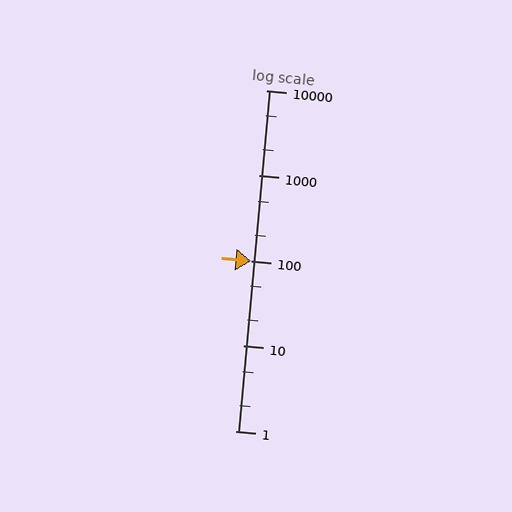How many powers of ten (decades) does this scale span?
The scale spans 4 decades, from 1 to 10000.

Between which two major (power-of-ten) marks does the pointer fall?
The pointer is between 100 and 1000.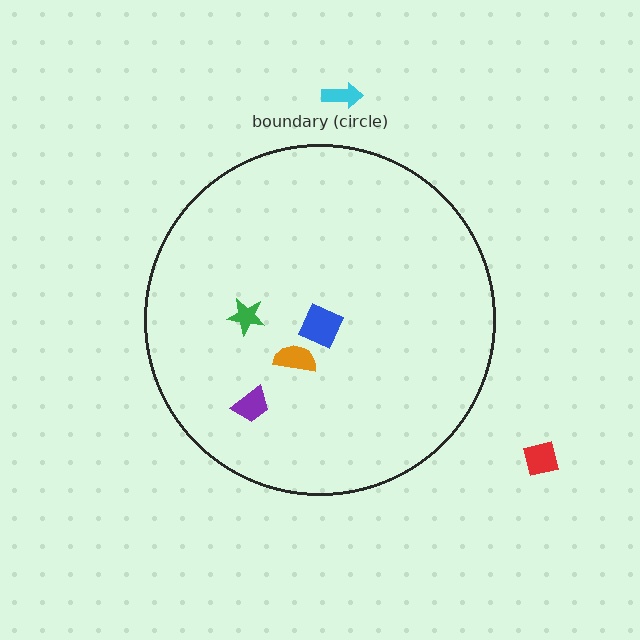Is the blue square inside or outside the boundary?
Inside.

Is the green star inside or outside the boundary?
Inside.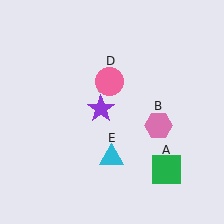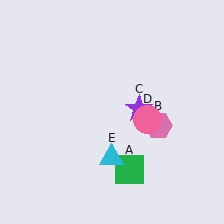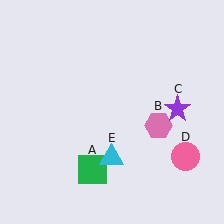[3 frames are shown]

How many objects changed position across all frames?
3 objects changed position: green square (object A), purple star (object C), pink circle (object D).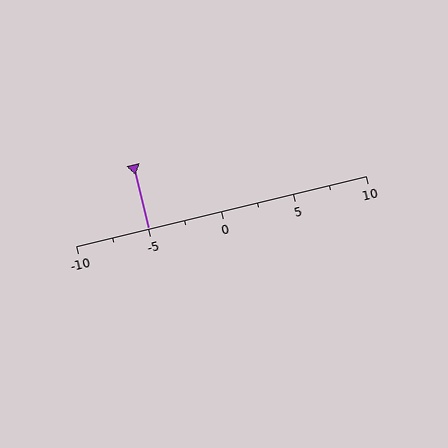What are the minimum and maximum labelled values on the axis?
The axis runs from -10 to 10.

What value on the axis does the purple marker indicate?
The marker indicates approximately -5.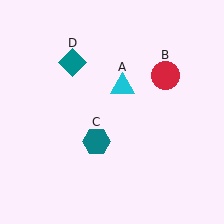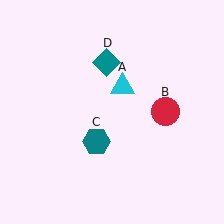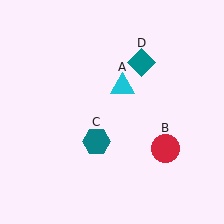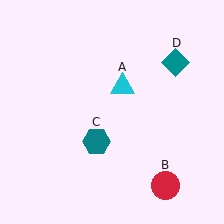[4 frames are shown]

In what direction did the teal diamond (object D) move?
The teal diamond (object D) moved right.